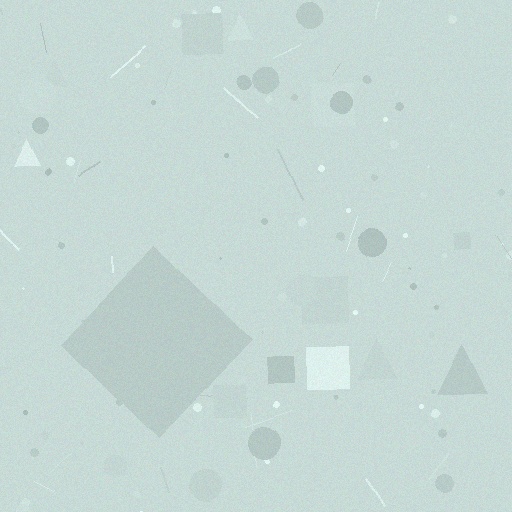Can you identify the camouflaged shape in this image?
The camouflaged shape is a diamond.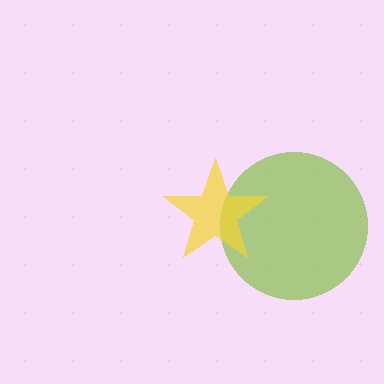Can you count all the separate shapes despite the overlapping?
Yes, there are 2 separate shapes.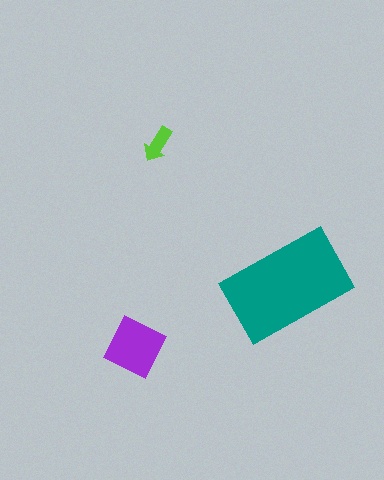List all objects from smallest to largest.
The lime arrow, the purple square, the teal rectangle.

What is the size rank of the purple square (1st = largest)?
2nd.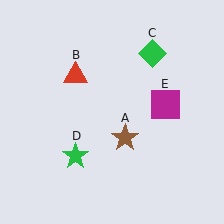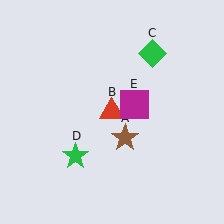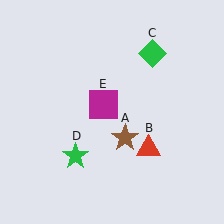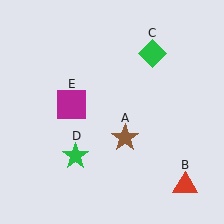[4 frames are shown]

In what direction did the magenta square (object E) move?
The magenta square (object E) moved left.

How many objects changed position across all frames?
2 objects changed position: red triangle (object B), magenta square (object E).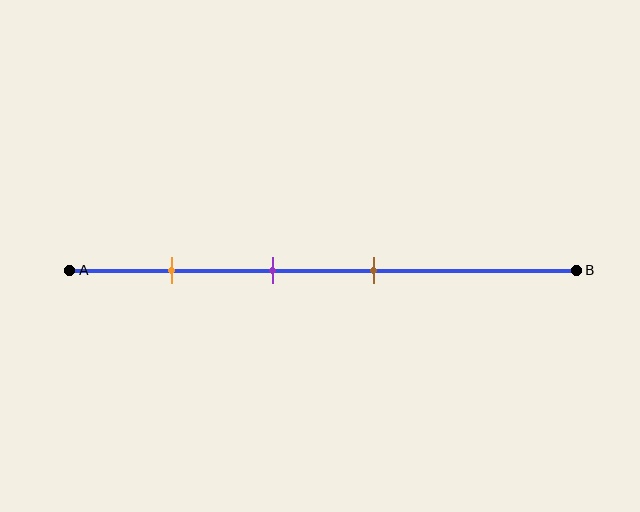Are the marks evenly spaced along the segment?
Yes, the marks are approximately evenly spaced.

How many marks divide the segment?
There are 3 marks dividing the segment.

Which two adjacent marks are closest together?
The purple and brown marks are the closest adjacent pair.